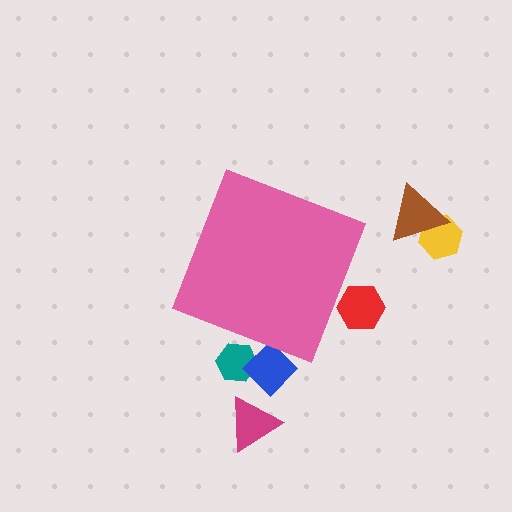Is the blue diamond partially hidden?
Yes, the blue diamond is partially hidden behind the pink diamond.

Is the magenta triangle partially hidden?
No, the magenta triangle is fully visible.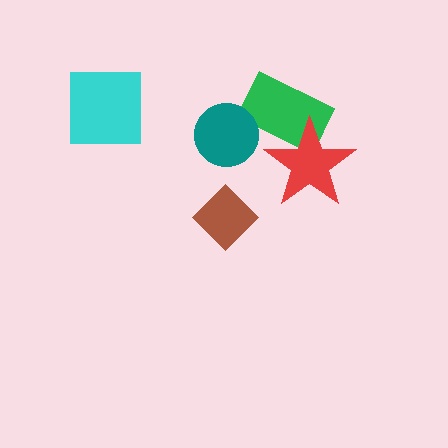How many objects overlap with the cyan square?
0 objects overlap with the cyan square.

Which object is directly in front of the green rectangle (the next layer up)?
The red star is directly in front of the green rectangle.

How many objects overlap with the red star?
1 object overlaps with the red star.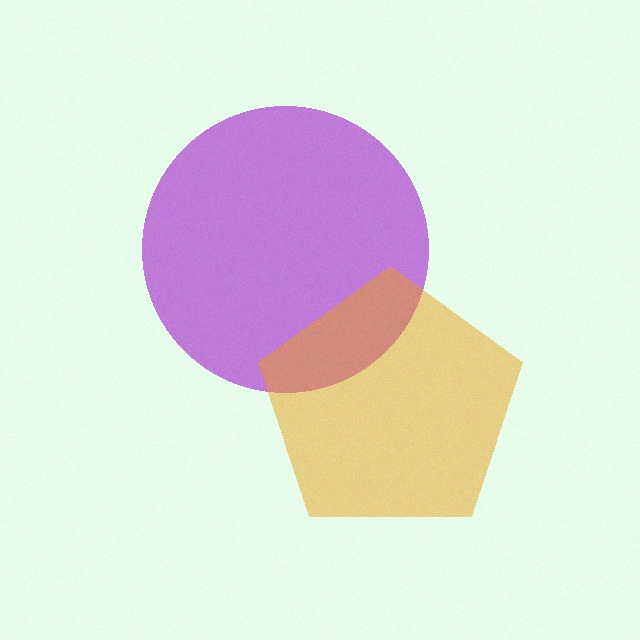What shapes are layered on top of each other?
The layered shapes are: a purple circle, an orange pentagon.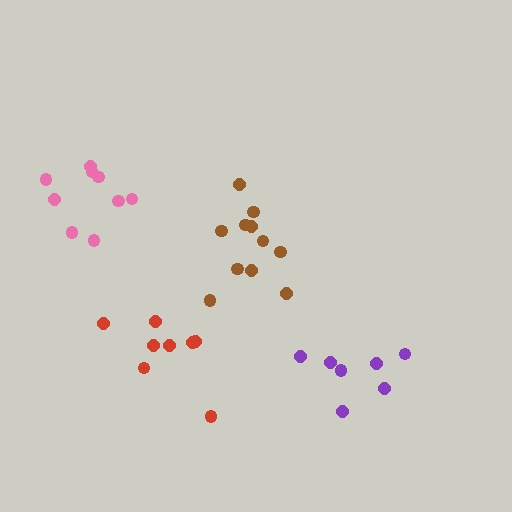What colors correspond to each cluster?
The clusters are colored: pink, brown, red, purple.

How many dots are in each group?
Group 1: 9 dots, Group 2: 11 dots, Group 3: 8 dots, Group 4: 7 dots (35 total).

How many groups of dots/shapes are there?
There are 4 groups.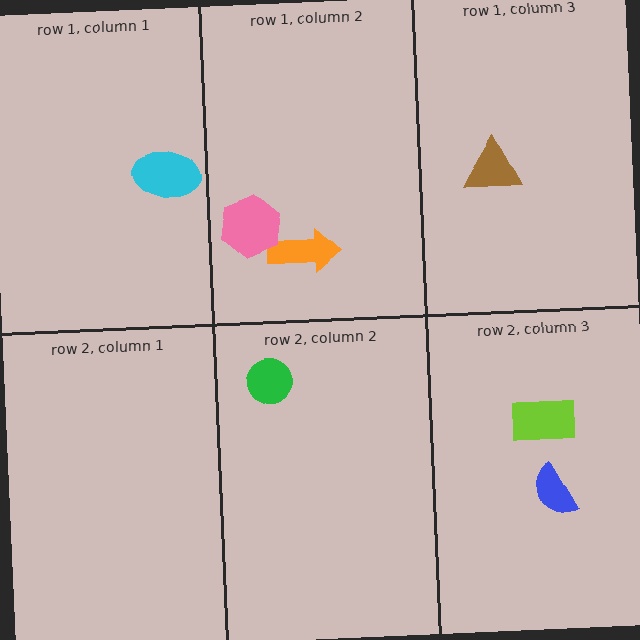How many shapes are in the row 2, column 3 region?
2.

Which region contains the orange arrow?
The row 1, column 2 region.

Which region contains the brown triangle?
The row 1, column 3 region.